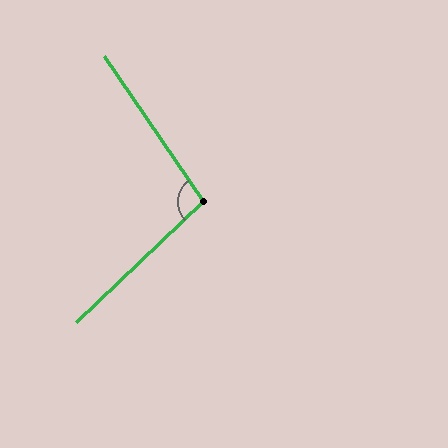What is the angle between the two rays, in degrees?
Approximately 99 degrees.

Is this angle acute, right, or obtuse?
It is obtuse.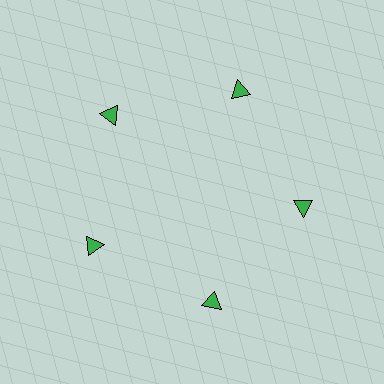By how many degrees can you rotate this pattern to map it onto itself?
The pattern maps onto itself every 72 degrees of rotation.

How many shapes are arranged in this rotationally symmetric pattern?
There are 5 shapes, arranged in 5 groups of 1.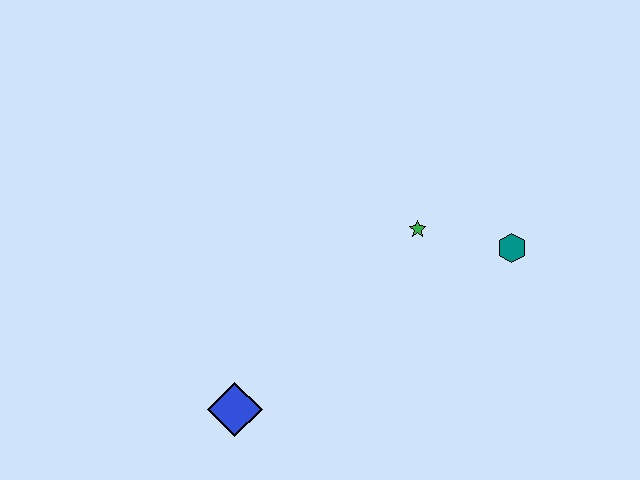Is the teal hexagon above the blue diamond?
Yes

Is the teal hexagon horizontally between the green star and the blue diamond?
No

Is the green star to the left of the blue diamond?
No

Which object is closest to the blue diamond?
The green star is closest to the blue diamond.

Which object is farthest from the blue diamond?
The teal hexagon is farthest from the blue diamond.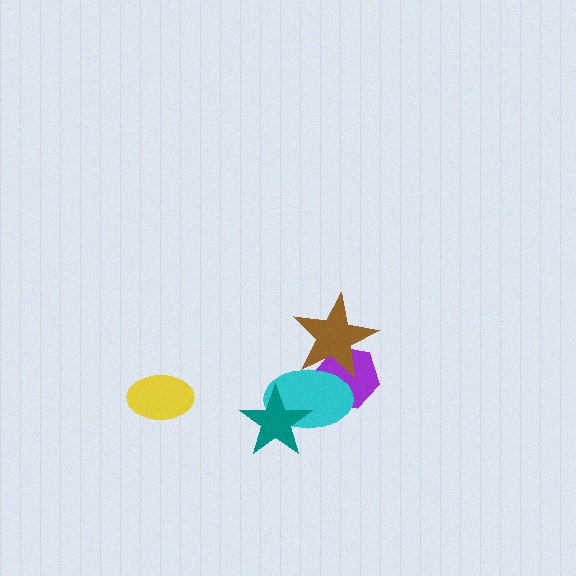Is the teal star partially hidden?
No, no other shape covers it.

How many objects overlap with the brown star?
2 objects overlap with the brown star.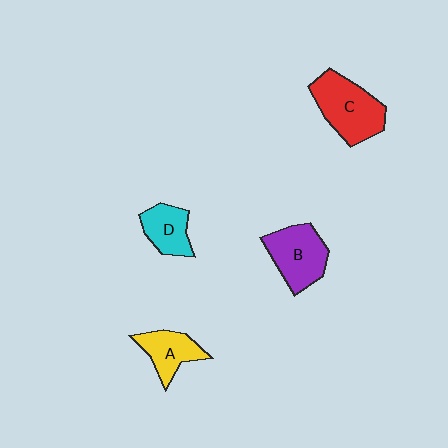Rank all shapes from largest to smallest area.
From largest to smallest: C (red), B (purple), A (yellow), D (cyan).